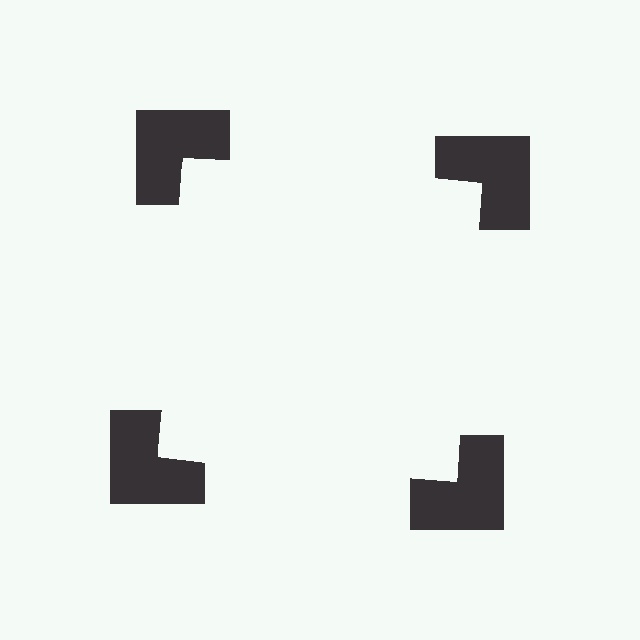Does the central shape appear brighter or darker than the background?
It typically appears slightly brighter than the background, even though no actual brightness change is drawn.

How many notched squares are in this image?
There are 4 — one at each vertex of the illusory square.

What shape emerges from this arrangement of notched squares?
An illusory square — its edges are inferred from the aligned wedge cuts in the notched squares, not physically drawn.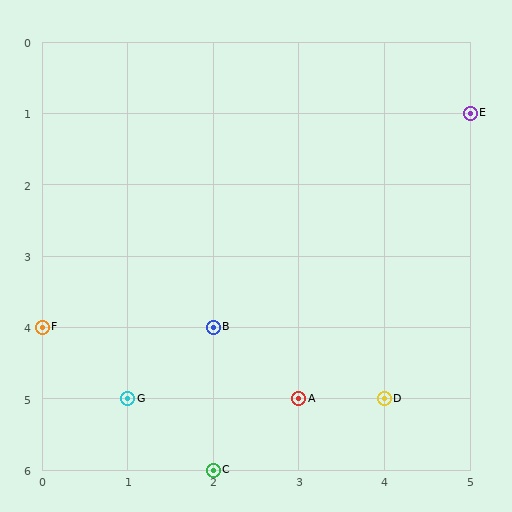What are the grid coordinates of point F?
Point F is at grid coordinates (0, 4).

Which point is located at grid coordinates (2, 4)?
Point B is at (2, 4).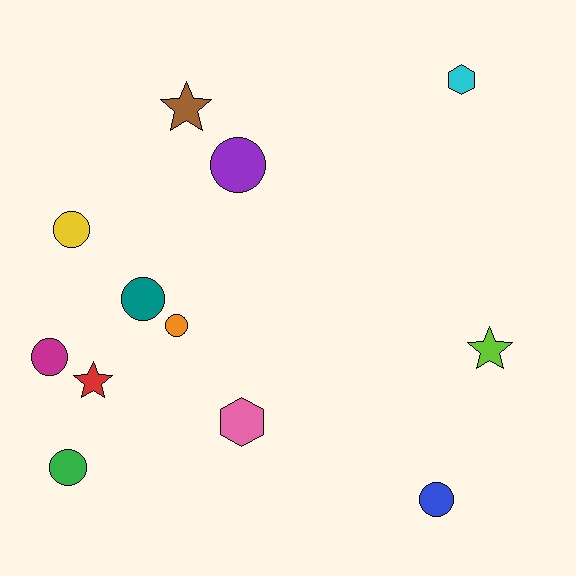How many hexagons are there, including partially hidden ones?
There are 2 hexagons.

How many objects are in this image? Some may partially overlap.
There are 12 objects.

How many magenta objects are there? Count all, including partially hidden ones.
There is 1 magenta object.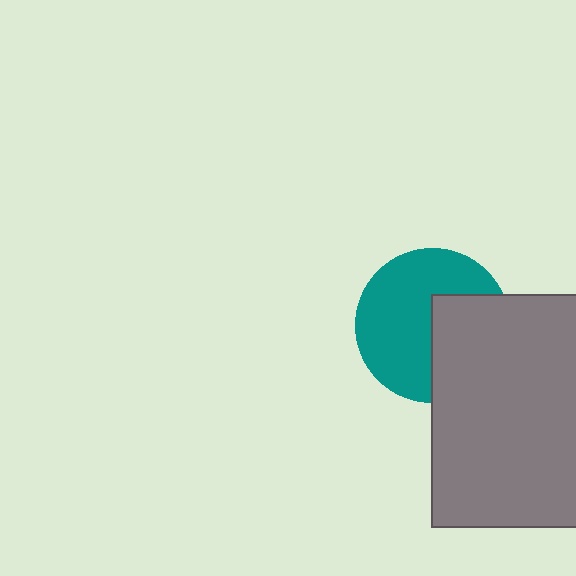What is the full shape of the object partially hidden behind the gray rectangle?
The partially hidden object is a teal circle.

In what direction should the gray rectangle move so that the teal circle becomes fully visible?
The gray rectangle should move right. That is the shortest direction to clear the overlap and leave the teal circle fully visible.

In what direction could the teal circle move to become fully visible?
The teal circle could move left. That would shift it out from behind the gray rectangle entirely.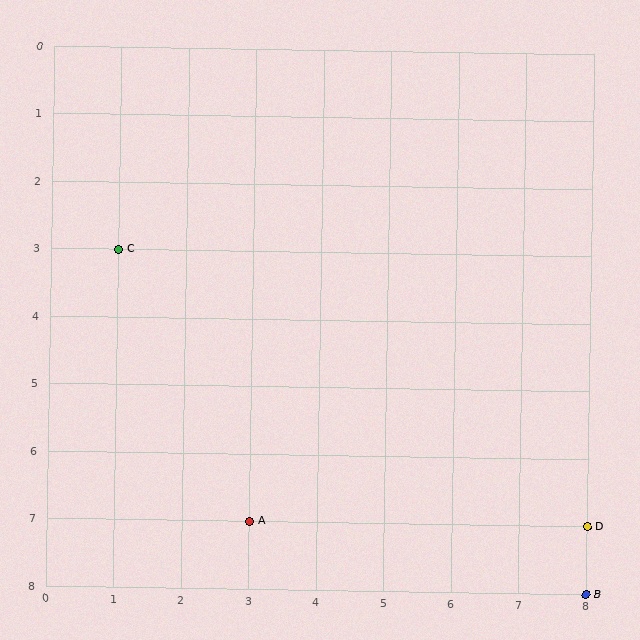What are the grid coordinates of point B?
Point B is at grid coordinates (8, 8).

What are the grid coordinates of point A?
Point A is at grid coordinates (3, 7).